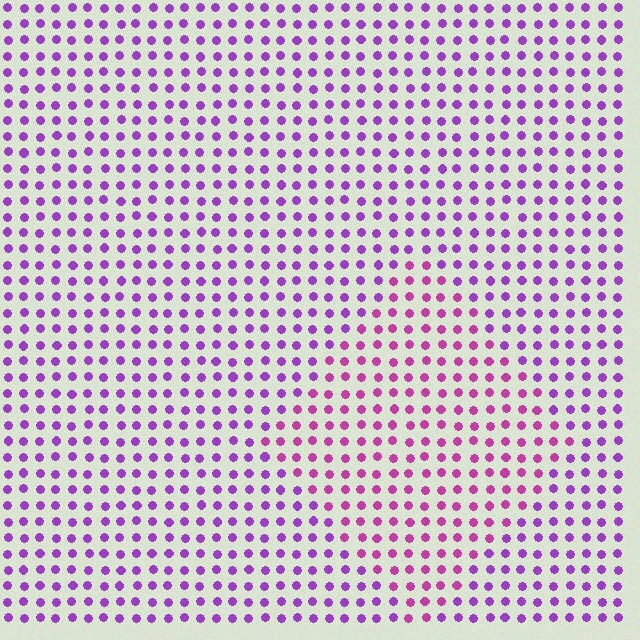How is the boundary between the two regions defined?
The boundary is defined purely by a slight shift in hue (about 32 degrees). Spacing, size, and orientation are identical on both sides.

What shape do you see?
I see a diamond.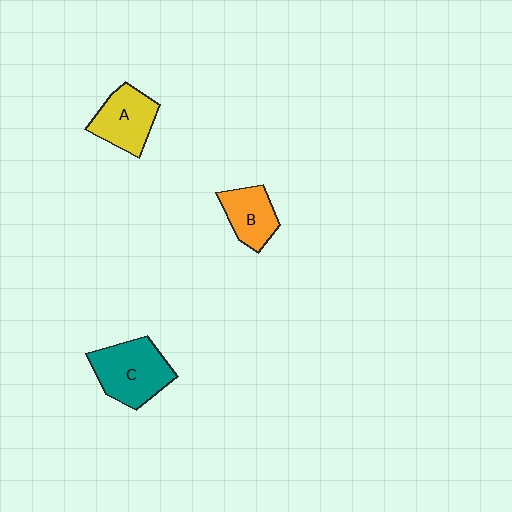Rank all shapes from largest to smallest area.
From largest to smallest: C (teal), A (yellow), B (orange).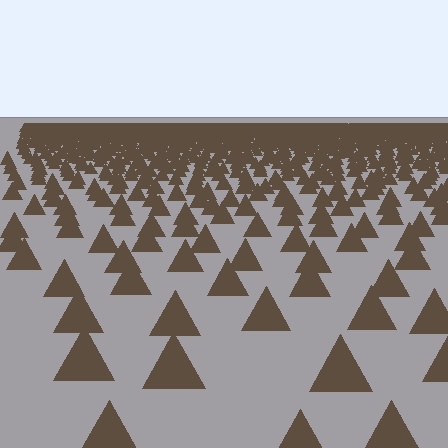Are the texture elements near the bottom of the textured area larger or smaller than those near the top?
Larger. Near the bottom, elements are closer to the viewer and appear at a bigger on-screen size.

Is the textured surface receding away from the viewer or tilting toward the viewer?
The surface is receding away from the viewer. Texture elements get smaller and denser toward the top.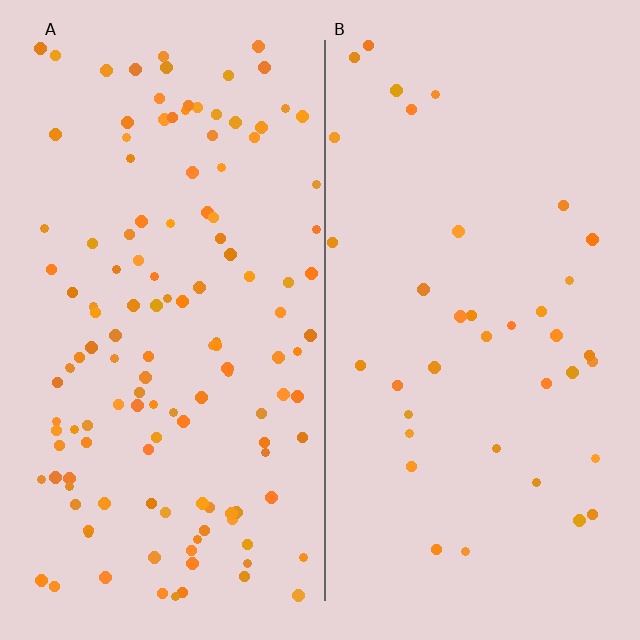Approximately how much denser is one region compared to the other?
Approximately 3.5× — region A over region B.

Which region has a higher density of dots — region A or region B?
A (the left).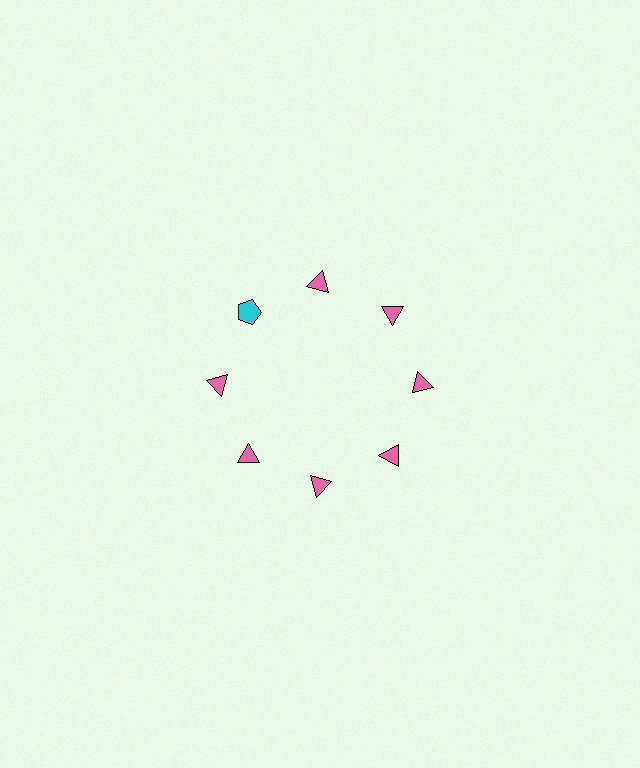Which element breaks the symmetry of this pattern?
The cyan pentagon at roughly the 10 o'clock position breaks the symmetry. All other shapes are pink triangles.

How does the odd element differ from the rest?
It differs in both color (cyan instead of pink) and shape (pentagon instead of triangle).